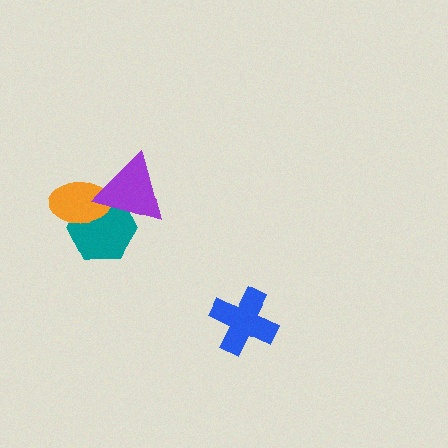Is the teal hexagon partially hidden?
Yes, it is partially covered by another shape.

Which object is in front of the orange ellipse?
The purple triangle is in front of the orange ellipse.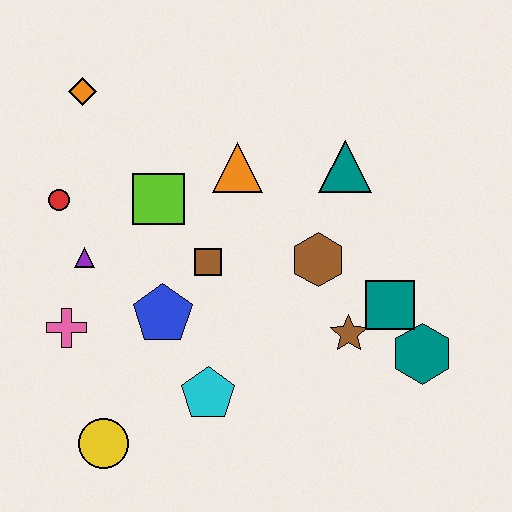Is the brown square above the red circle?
No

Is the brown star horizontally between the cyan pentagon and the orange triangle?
No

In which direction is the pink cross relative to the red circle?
The pink cross is below the red circle.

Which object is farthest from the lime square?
The teal hexagon is farthest from the lime square.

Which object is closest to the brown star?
The teal square is closest to the brown star.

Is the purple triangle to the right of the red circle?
Yes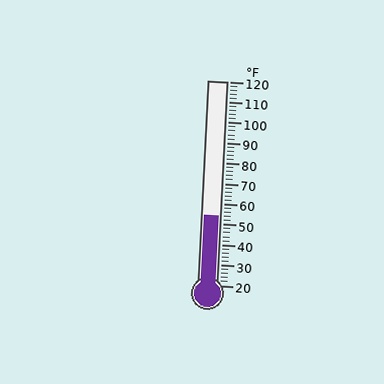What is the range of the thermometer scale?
The thermometer scale ranges from 20°F to 120°F.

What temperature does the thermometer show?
The thermometer shows approximately 54°F.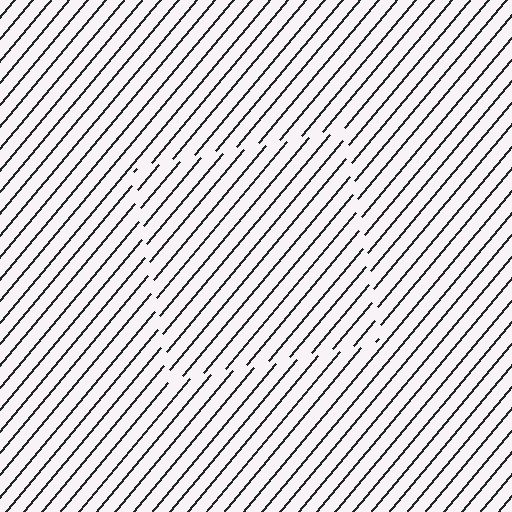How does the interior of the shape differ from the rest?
The interior of the shape contains the same grating, shifted by half a period — the contour is defined by the phase discontinuity where line-ends from the inner and outer gratings abut.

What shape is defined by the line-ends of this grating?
An illusory square. The interior of the shape contains the same grating, shifted by half a period — the contour is defined by the phase discontinuity where line-ends from the inner and outer gratings abut.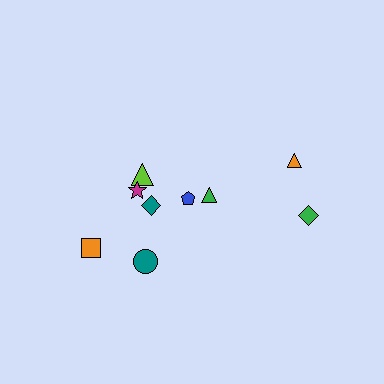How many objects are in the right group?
There are 3 objects.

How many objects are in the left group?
There are 6 objects.